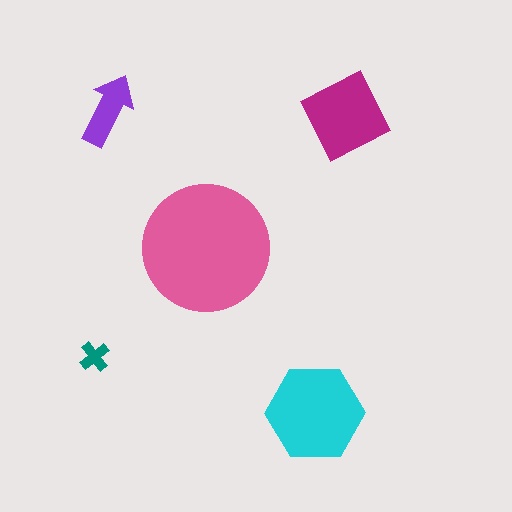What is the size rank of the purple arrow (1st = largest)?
4th.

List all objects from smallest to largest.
The teal cross, the purple arrow, the magenta square, the cyan hexagon, the pink circle.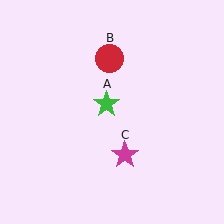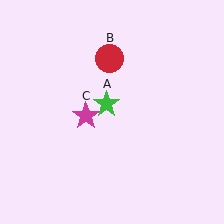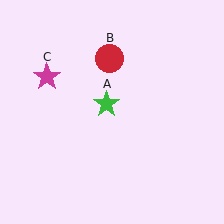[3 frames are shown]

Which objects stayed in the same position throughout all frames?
Green star (object A) and red circle (object B) remained stationary.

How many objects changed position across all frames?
1 object changed position: magenta star (object C).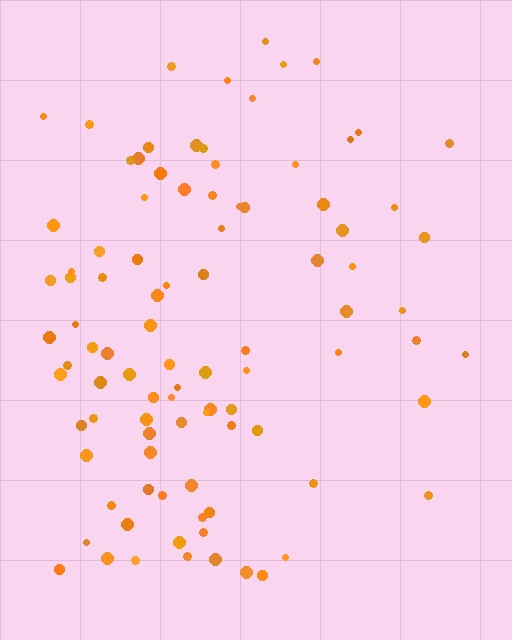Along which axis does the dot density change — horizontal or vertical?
Horizontal.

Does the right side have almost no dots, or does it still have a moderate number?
Still a moderate number, just noticeably fewer than the left.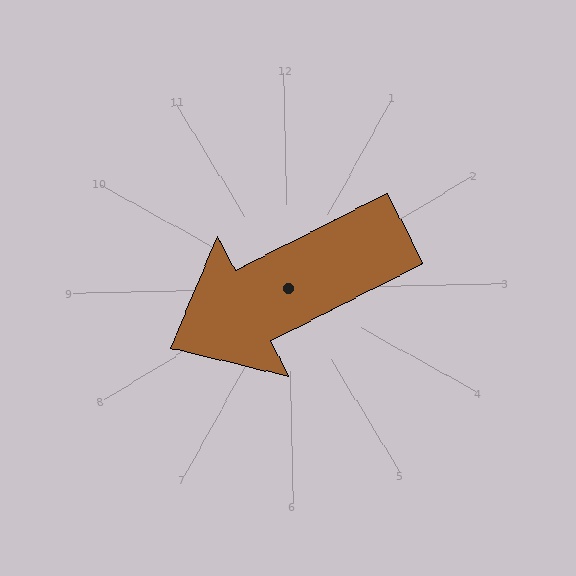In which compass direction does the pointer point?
Southwest.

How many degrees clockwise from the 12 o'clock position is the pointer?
Approximately 244 degrees.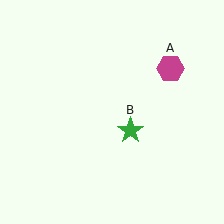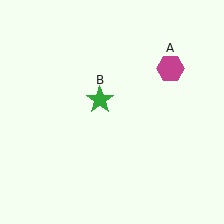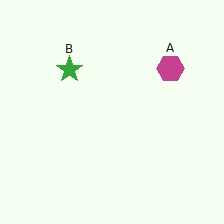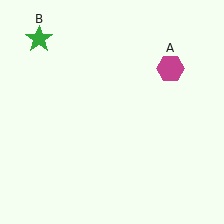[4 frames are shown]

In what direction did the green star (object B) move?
The green star (object B) moved up and to the left.